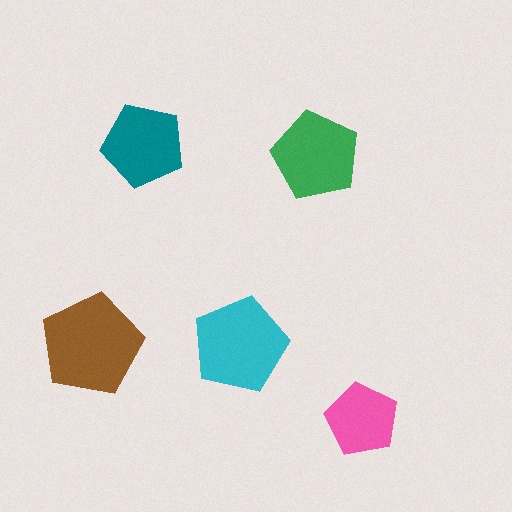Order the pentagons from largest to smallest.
the brown one, the cyan one, the green one, the teal one, the pink one.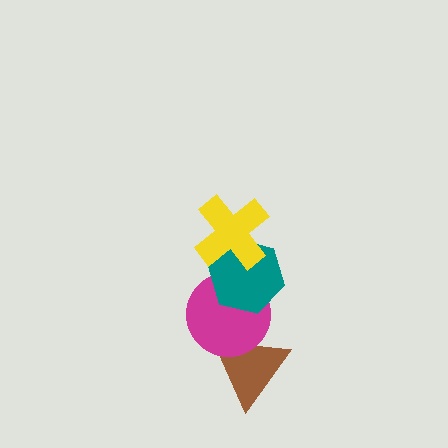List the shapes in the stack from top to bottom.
From top to bottom: the yellow cross, the teal hexagon, the magenta circle, the brown triangle.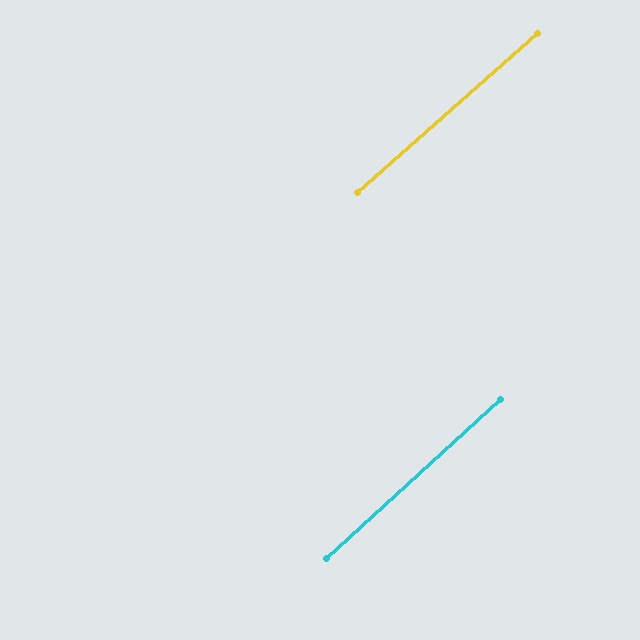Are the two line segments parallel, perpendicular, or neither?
Parallel — their directions differ by only 0.8°.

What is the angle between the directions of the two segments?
Approximately 1 degree.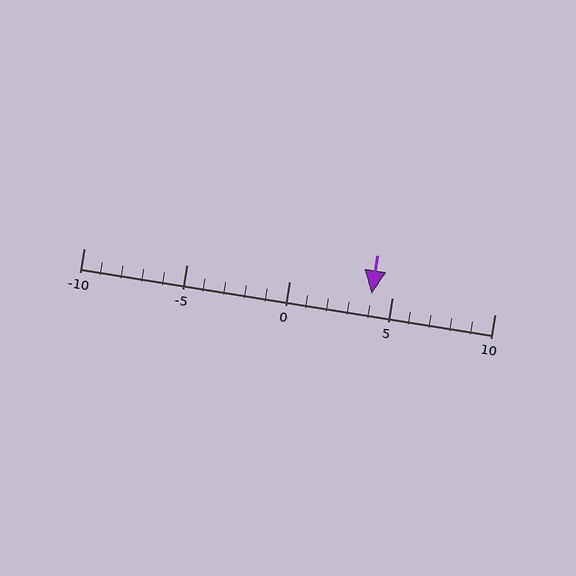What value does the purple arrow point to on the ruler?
The purple arrow points to approximately 4.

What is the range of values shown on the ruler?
The ruler shows values from -10 to 10.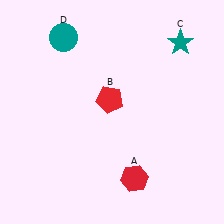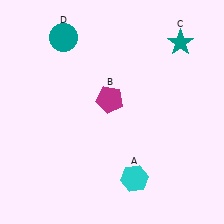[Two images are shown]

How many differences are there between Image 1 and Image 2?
There are 2 differences between the two images.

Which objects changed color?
A changed from red to cyan. B changed from red to magenta.